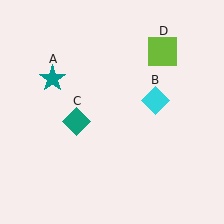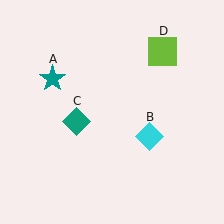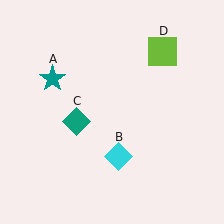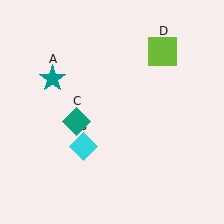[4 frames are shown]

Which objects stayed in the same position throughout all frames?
Teal star (object A) and teal diamond (object C) and lime square (object D) remained stationary.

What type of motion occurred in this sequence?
The cyan diamond (object B) rotated clockwise around the center of the scene.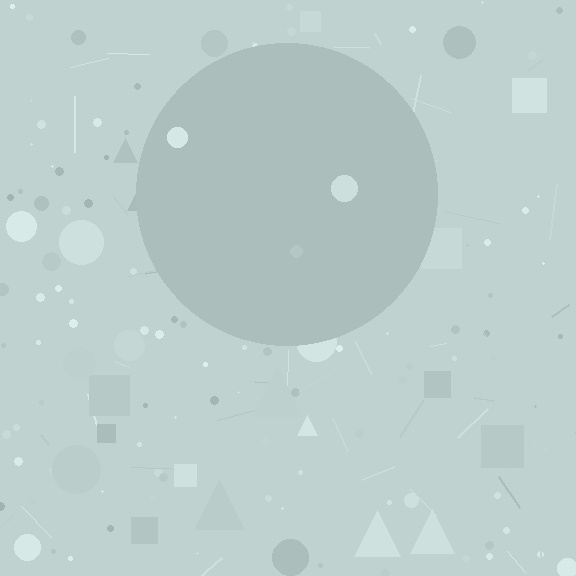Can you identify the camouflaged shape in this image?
The camouflaged shape is a circle.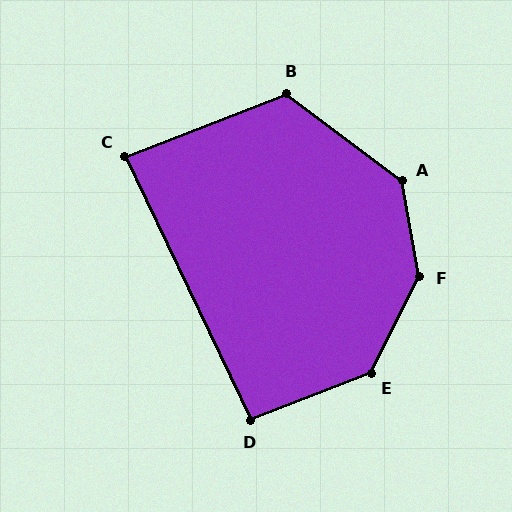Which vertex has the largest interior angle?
F, at approximately 144 degrees.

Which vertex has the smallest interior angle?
C, at approximately 86 degrees.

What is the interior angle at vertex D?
Approximately 94 degrees (approximately right).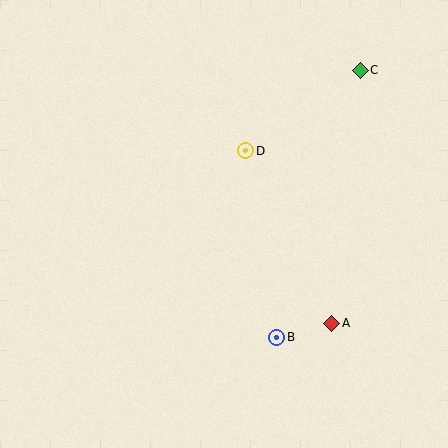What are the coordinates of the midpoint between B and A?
The midpoint between B and A is at (304, 330).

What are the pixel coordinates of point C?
Point C is at (360, 70).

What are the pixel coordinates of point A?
Point A is at (332, 323).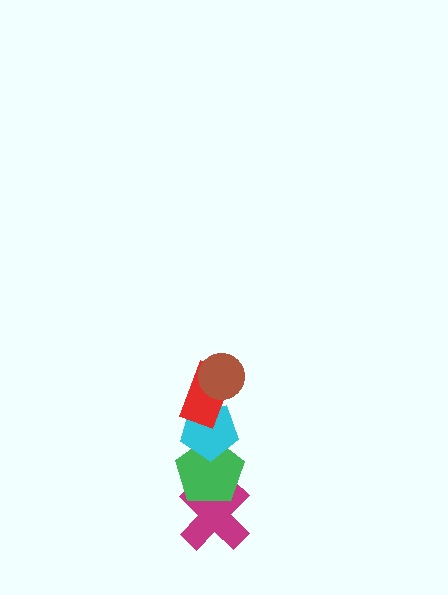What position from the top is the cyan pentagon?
The cyan pentagon is 3rd from the top.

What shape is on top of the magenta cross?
The green pentagon is on top of the magenta cross.